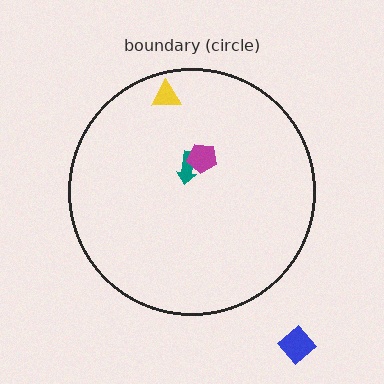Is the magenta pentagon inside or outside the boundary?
Inside.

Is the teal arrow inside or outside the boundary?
Inside.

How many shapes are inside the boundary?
3 inside, 1 outside.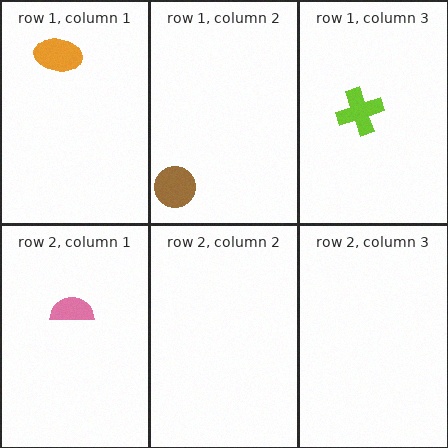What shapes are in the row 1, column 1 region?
The orange ellipse.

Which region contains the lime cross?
The row 1, column 3 region.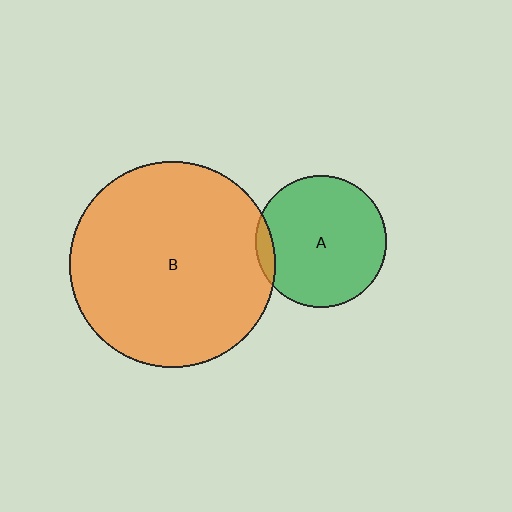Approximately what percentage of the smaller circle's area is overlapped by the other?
Approximately 5%.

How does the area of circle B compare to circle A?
Approximately 2.5 times.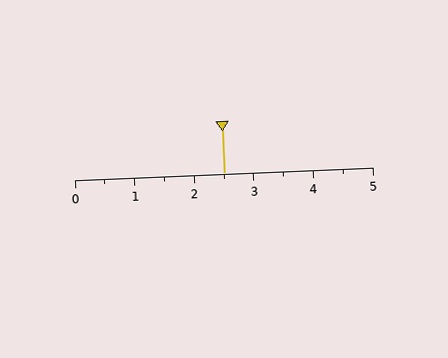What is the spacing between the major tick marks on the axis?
The major ticks are spaced 1 apart.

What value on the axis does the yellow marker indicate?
The marker indicates approximately 2.5.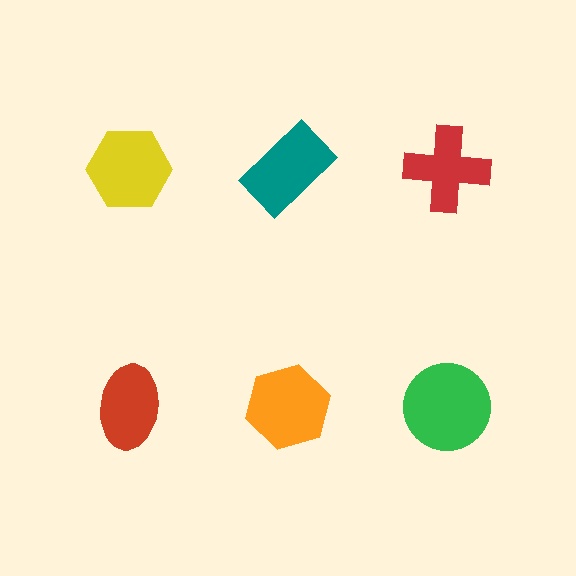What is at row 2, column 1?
A red ellipse.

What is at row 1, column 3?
A red cross.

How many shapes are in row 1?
3 shapes.